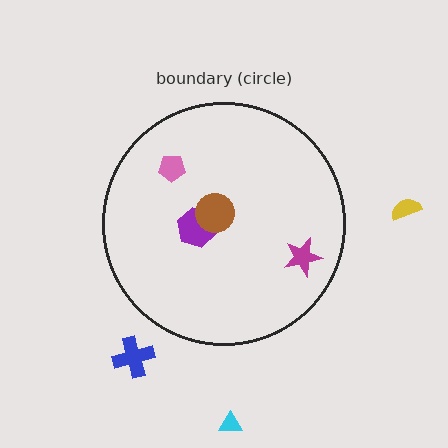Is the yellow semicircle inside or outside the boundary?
Outside.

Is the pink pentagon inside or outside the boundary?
Inside.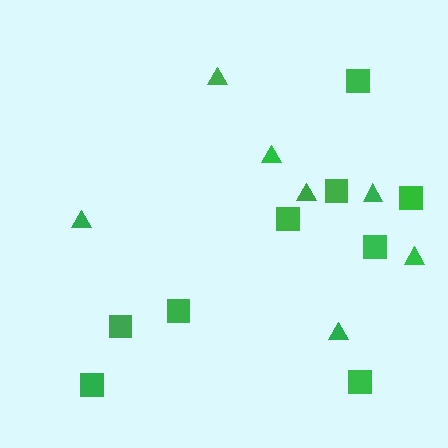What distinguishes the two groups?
There are 2 groups: one group of squares (9) and one group of triangles (7).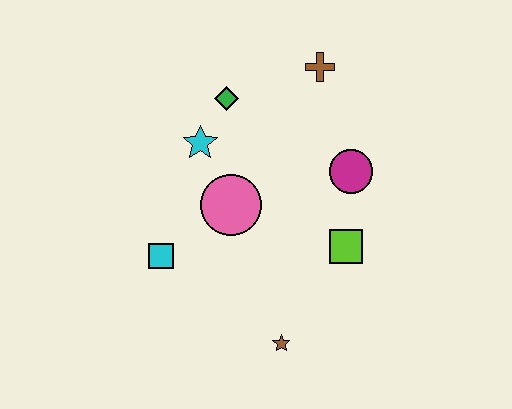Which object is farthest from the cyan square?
The brown cross is farthest from the cyan square.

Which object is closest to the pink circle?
The cyan star is closest to the pink circle.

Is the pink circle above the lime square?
Yes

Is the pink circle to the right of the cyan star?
Yes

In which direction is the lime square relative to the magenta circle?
The lime square is below the magenta circle.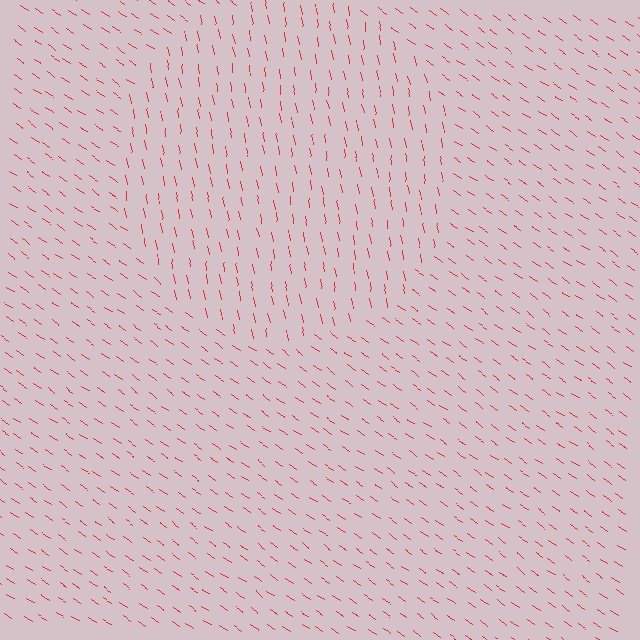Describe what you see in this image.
The image is filled with small red line segments. A circle region in the image has lines oriented differently from the surrounding lines, creating a visible texture boundary.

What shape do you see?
I see a circle.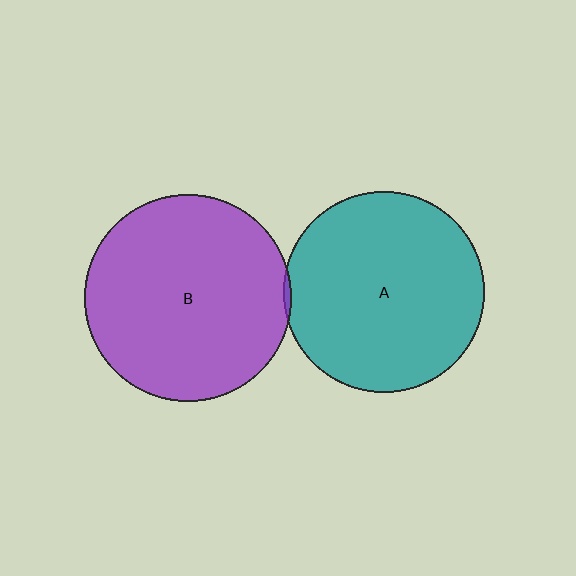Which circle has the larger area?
Circle B (purple).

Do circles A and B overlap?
Yes.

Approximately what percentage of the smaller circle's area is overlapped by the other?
Approximately 5%.